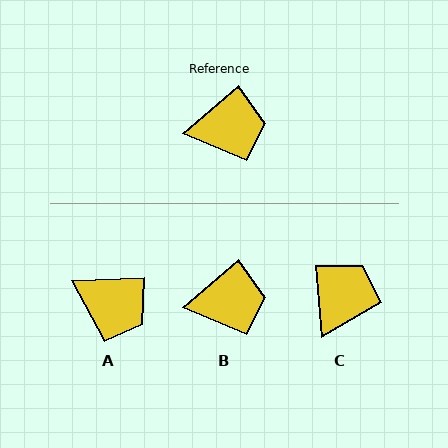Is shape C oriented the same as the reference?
No, it is off by about 54 degrees.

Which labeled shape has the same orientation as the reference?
B.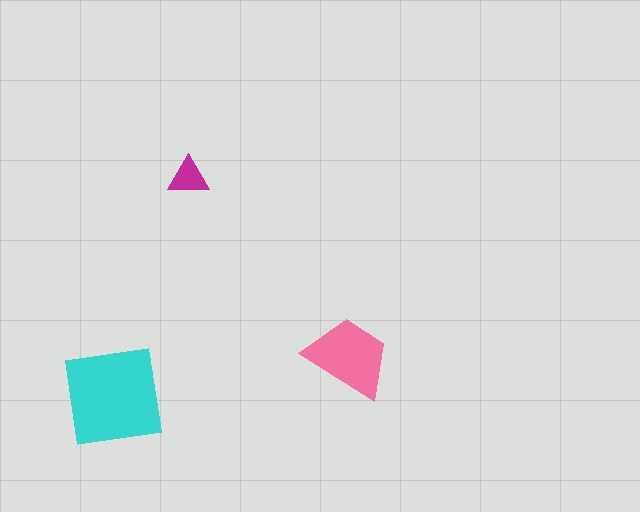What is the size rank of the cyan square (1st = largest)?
1st.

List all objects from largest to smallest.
The cyan square, the pink trapezoid, the magenta triangle.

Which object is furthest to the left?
The cyan square is leftmost.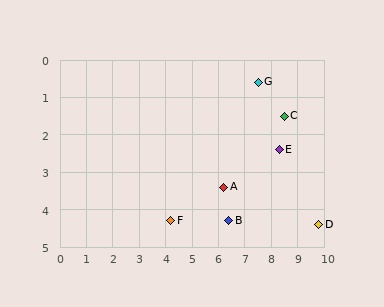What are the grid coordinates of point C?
Point C is at approximately (8.5, 1.5).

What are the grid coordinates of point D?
Point D is at approximately (9.8, 4.4).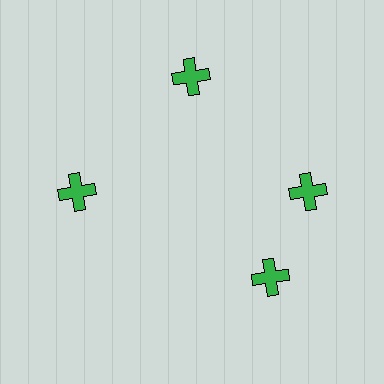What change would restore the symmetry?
The symmetry would be restored by rotating it back into even spacing with its neighbors so that all 4 crosses sit at equal angles and equal distance from the center.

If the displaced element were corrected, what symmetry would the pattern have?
It would have 4-fold rotational symmetry — the pattern would map onto itself every 90 degrees.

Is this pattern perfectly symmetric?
No. The 4 green crosses are arranged in a ring, but one element near the 6 o'clock position is rotated out of alignment along the ring, breaking the 4-fold rotational symmetry.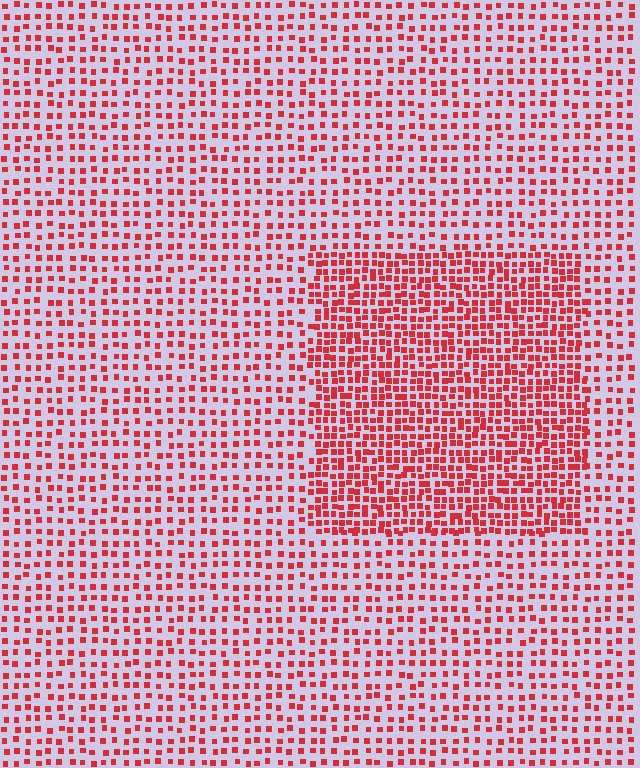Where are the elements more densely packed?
The elements are more densely packed inside the rectangle boundary.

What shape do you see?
I see a rectangle.